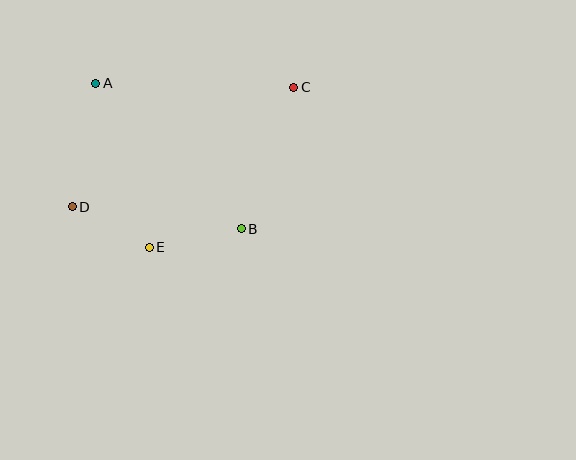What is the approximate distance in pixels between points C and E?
The distance between C and E is approximately 215 pixels.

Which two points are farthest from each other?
Points C and D are farthest from each other.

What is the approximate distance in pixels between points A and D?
The distance between A and D is approximately 126 pixels.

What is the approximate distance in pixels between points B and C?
The distance between B and C is approximately 151 pixels.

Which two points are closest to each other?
Points D and E are closest to each other.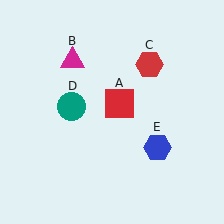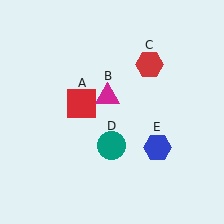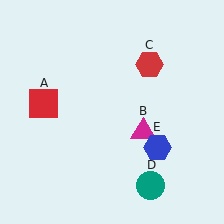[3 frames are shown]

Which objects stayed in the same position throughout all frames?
Red hexagon (object C) and blue hexagon (object E) remained stationary.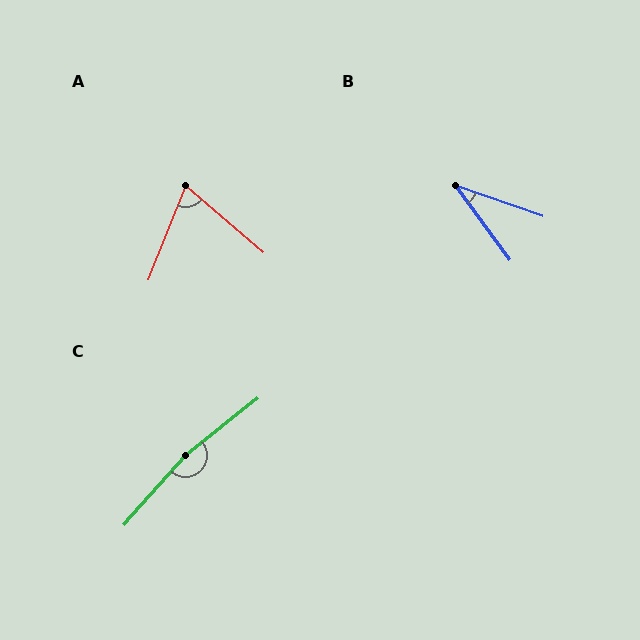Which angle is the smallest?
B, at approximately 35 degrees.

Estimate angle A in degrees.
Approximately 71 degrees.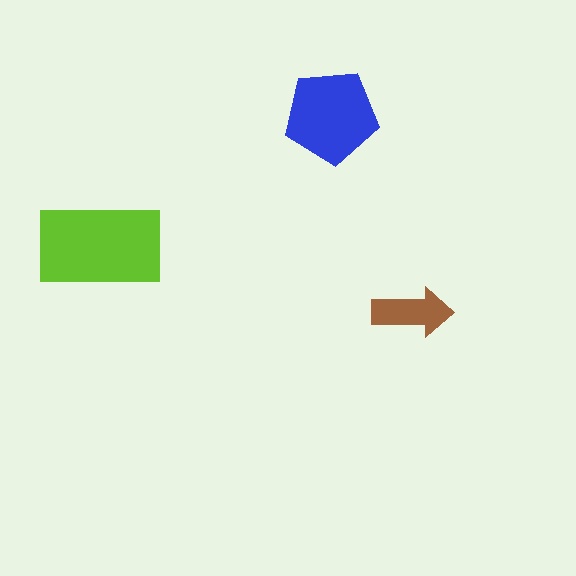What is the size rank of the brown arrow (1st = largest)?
3rd.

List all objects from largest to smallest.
The lime rectangle, the blue pentagon, the brown arrow.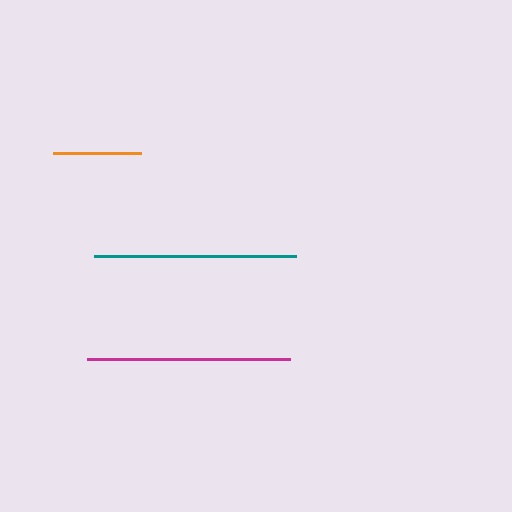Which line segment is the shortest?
The orange line is the shortest at approximately 89 pixels.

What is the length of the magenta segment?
The magenta segment is approximately 203 pixels long.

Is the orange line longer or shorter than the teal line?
The teal line is longer than the orange line.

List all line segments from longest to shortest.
From longest to shortest: magenta, teal, orange.